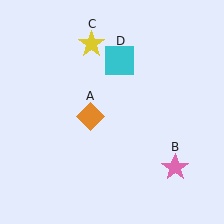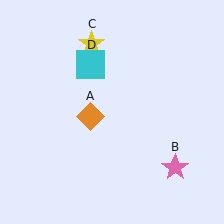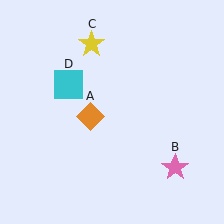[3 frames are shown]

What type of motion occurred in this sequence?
The cyan square (object D) rotated counterclockwise around the center of the scene.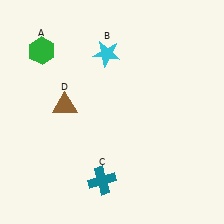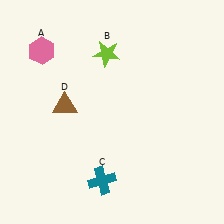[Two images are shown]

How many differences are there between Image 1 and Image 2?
There are 2 differences between the two images.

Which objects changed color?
A changed from green to pink. B changed from cyan to lime.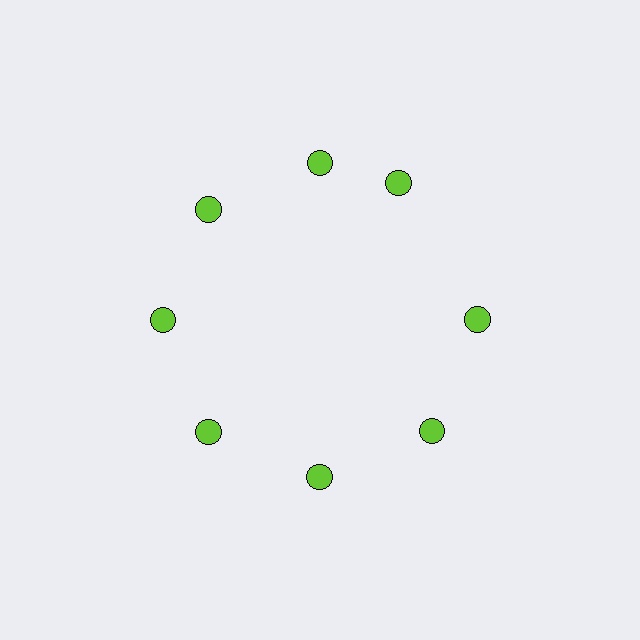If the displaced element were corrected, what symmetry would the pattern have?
It would have 8-fold rotational symmetry — the pattern would map onto itself every 45 degrees.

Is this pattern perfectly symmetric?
No. The 8 lime circles are arranged in a ring, but one element near the 2 o'clock position is rotated out of alignment along the ring, breaking the 8-fold rotational symmetry.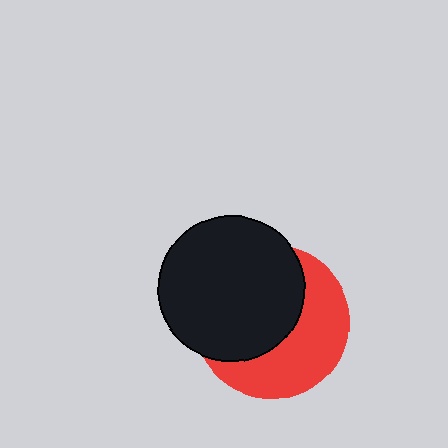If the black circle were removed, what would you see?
You would see the complete red circle.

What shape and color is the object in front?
The object in front is a black circle.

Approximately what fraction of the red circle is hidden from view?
Roughly 54% of the red circle is hidden behind the black circle.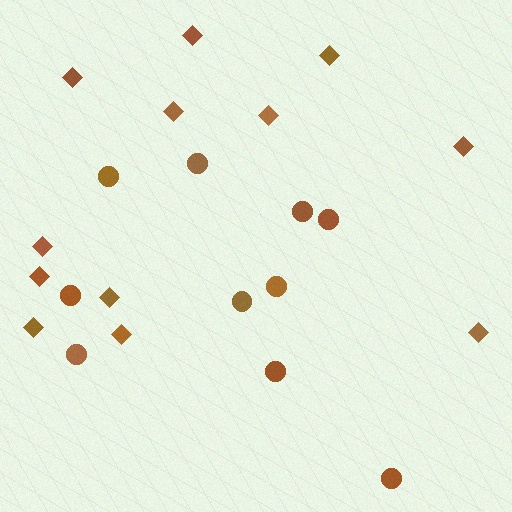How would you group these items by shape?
There are 2 groups: one group of circles (10) and one group of diamonds (12).